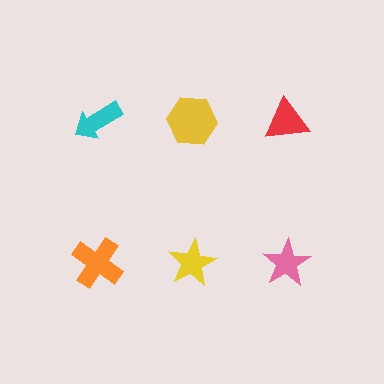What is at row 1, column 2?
A yellow hexagon.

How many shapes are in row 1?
3 shapes.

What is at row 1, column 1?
A cyan arrow.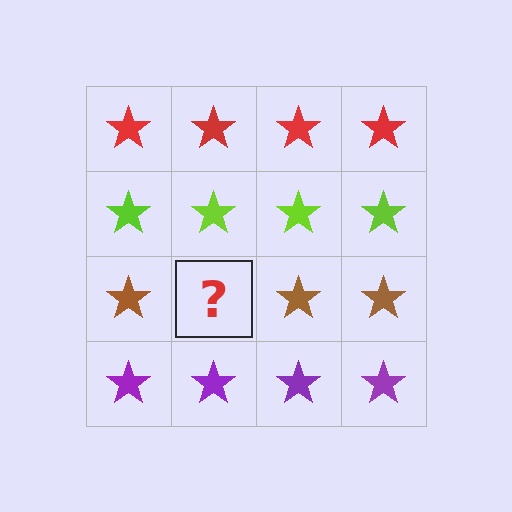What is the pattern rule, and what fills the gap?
The rule is that each row has a consistent color. The gap should be filled with a brown star.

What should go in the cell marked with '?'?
The missing cell should contain a brown star.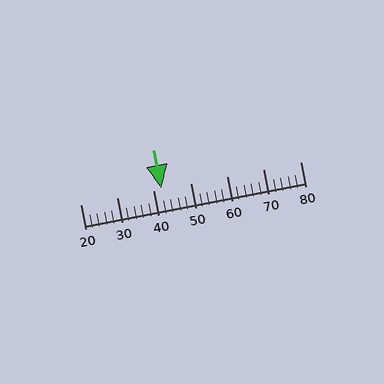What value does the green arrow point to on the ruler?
The green arrow points to approximately 42.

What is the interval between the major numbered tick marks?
The major tick marks are spaced 10 units apart.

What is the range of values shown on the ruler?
The ruler shows values from 20 to 80.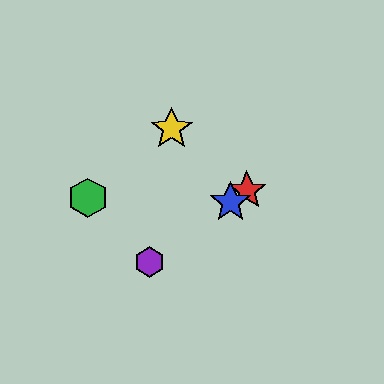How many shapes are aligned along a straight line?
3 shapes (the red star, the blue star, the purple hexagon) are aligned along a straight line.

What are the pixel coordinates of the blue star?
The blue star is at (231, 202).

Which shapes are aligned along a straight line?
The red star, the blue star, the purple hexagon are aligned along a straight line.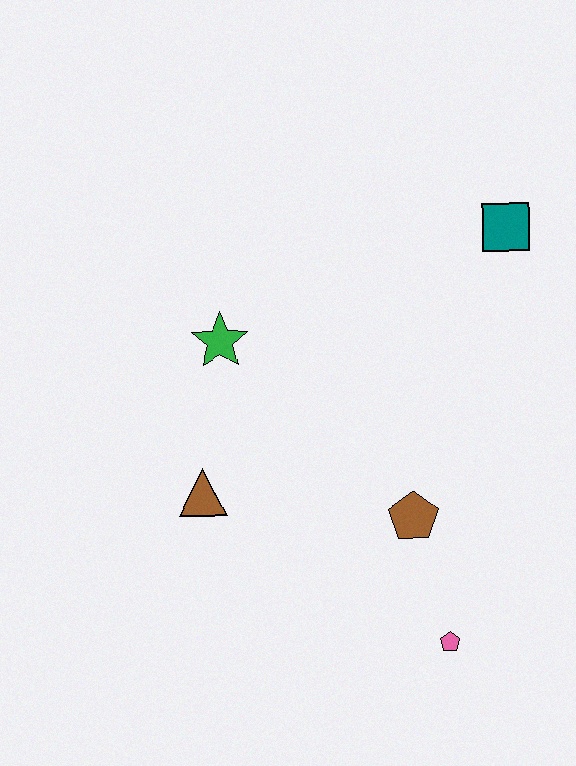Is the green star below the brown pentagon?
No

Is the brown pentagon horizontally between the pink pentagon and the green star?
Yes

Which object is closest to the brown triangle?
The green star is closest to the brown triangle.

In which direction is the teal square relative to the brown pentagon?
The teal square is above the brown pentagon.